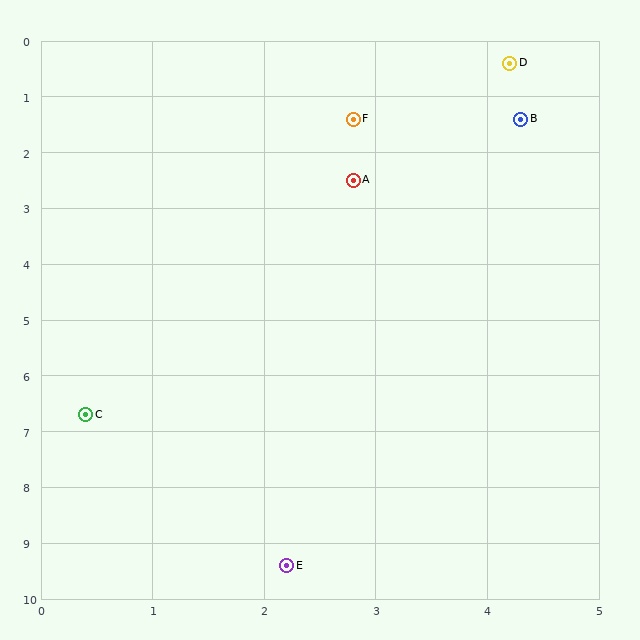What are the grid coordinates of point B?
Point B is at approximately (4.3, 1.4).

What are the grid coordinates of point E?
Point E is at approximately (2.2, 9.4).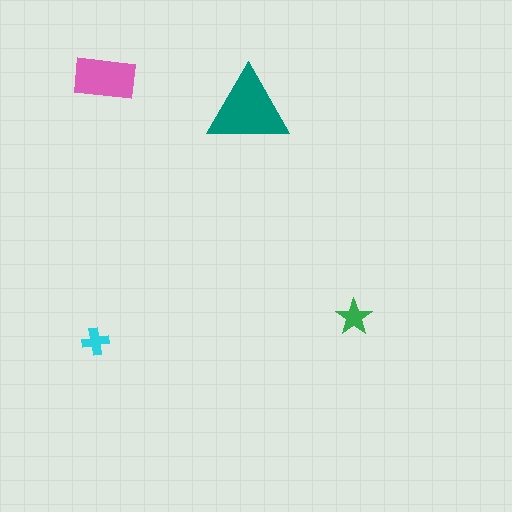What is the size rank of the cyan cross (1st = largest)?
4th.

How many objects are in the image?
There are 4 objects in the image.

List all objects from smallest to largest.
The cyan cross, the green star, the pink rectangle, the teal triangle.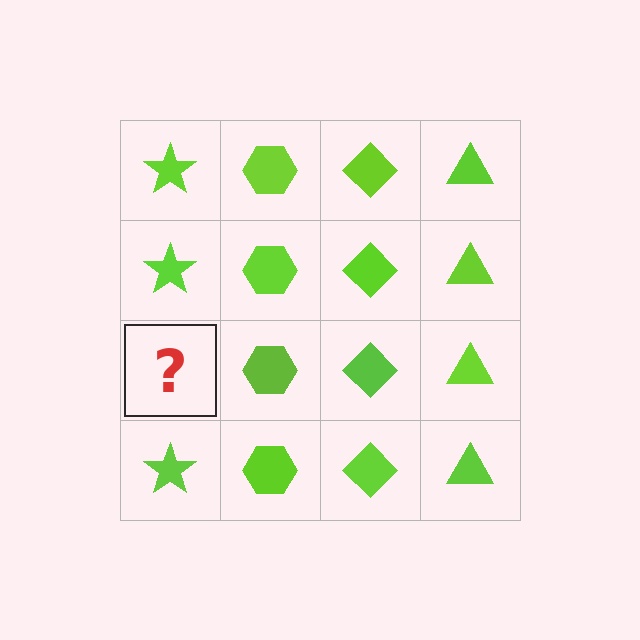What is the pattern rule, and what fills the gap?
The rule is that each column has a consistent shape. The gap should be filled with a lime star.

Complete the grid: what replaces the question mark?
The question mark should be replaced with a lime star.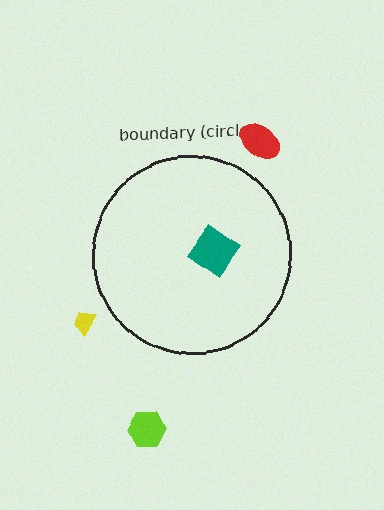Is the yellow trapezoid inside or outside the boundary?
Outside.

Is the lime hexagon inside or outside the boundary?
Outside.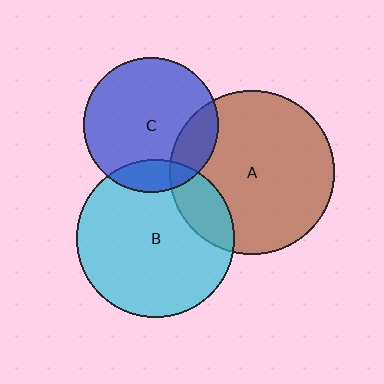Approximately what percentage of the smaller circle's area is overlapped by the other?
Approximately 20%.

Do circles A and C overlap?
Yes.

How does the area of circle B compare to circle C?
Approximately 1.4 times.